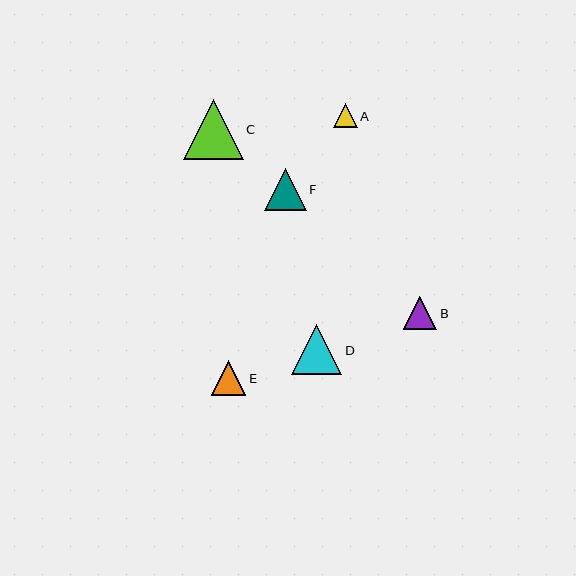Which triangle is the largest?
Triangle C is the largest with a size of approximately 60 pixels.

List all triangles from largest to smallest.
From largest to smallest: C, D, F, E, B, A.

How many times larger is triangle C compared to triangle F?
Triangle C is approximately 1.4 times the size of triangle F.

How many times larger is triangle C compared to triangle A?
Triangle C is approximately 2.5 times the size of triangle A.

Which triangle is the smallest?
Triangle A is the smallest with a size of approximately 24 pixels.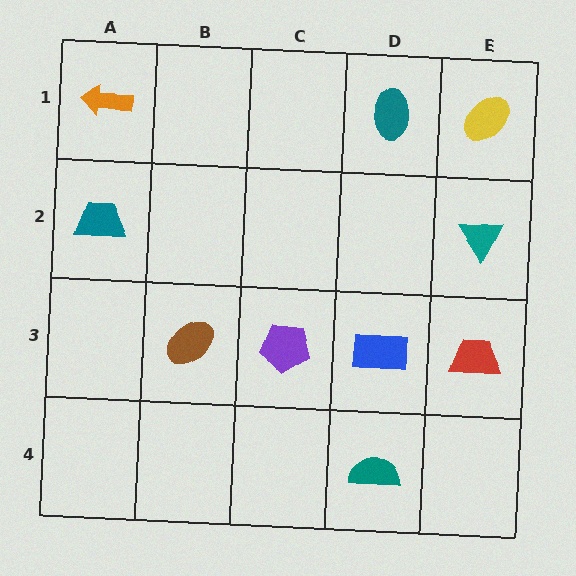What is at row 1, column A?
An orange arrow.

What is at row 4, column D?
A teal semicircle.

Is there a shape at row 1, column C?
No, that cell is empty.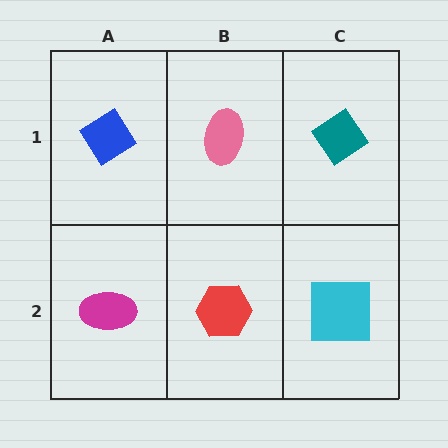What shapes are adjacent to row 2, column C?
A teal diamond (row 1, column C), a red hexagon (row 2, column B).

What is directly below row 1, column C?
A cyan square.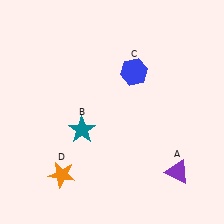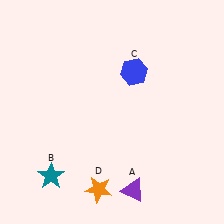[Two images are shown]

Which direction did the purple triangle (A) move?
The purple triangle (A) moved left.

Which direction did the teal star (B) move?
The teal star (B) moved down.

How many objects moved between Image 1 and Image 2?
3 objects moved between the two images.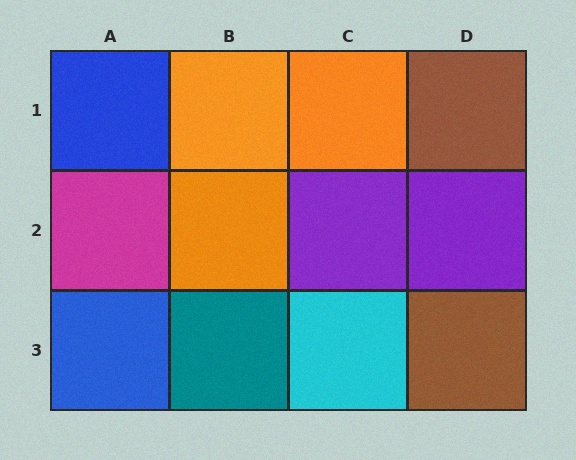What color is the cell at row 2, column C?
Purple.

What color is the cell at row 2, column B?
Orange.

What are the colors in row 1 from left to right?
Blue, orange, orange, brown.